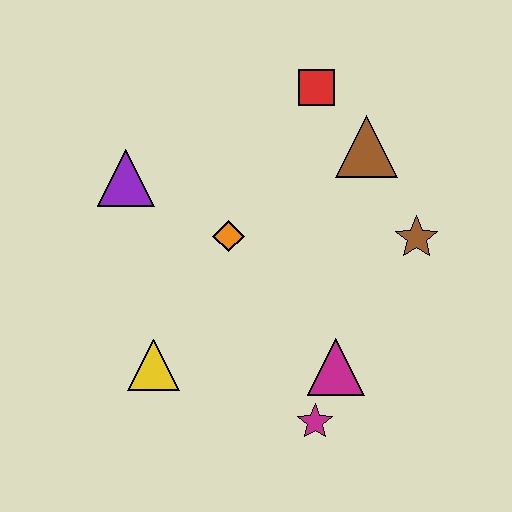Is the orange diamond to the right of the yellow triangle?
Yes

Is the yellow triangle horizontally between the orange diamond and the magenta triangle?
No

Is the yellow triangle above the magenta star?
Yes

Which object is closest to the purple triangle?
The orange diamond is closest to the purple triangle.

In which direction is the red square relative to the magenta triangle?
The red square is above the magenta triangle.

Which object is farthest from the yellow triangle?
The red square is farthest from the yellow triangle.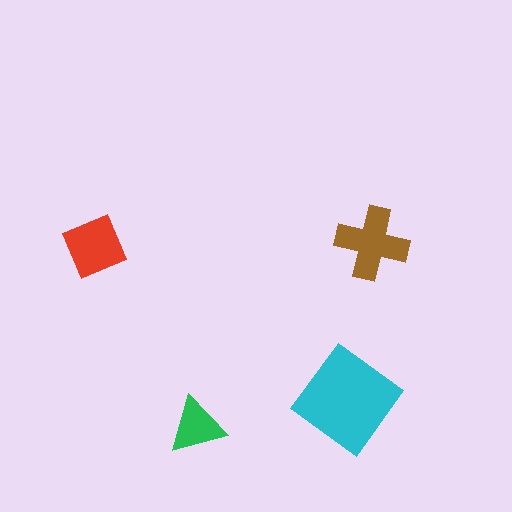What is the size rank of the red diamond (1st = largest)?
3rd.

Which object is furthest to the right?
The brown cross is rightmost.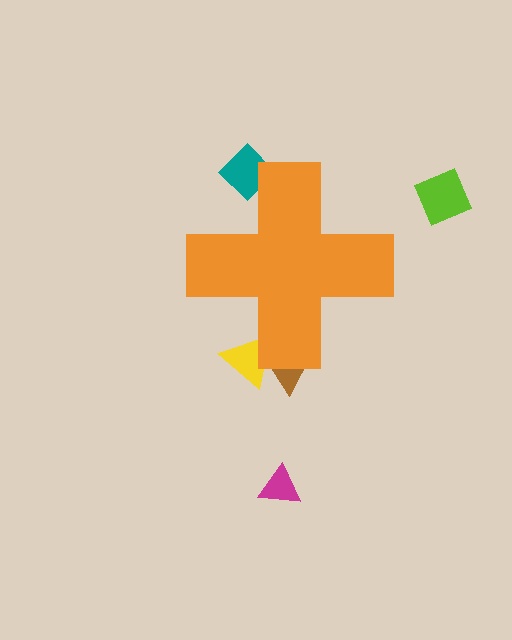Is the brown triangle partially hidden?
Yes, the brown triangle is partially hidden behind the orange cross.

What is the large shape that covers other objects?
An orange cross.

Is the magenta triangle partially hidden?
No, the magenta triangle is fully visible.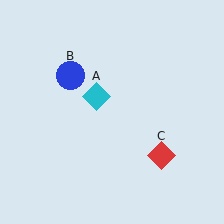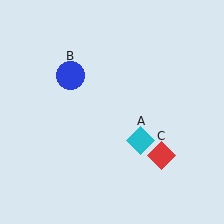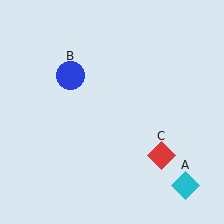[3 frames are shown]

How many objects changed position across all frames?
1 object changed position: cyan diamond (object A).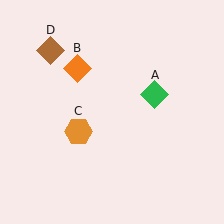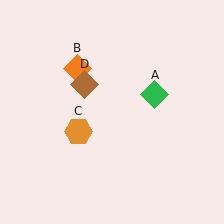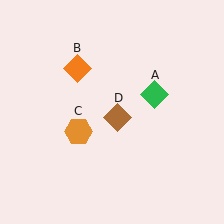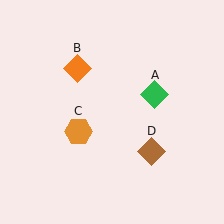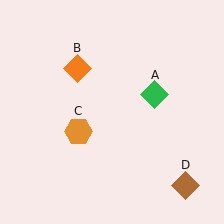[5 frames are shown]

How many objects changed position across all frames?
1 object changed position: brown diamond (object D).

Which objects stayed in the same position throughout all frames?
Green diamond (object A) and orange diamond (object B) and orange hexagon (object C) remained stationary.